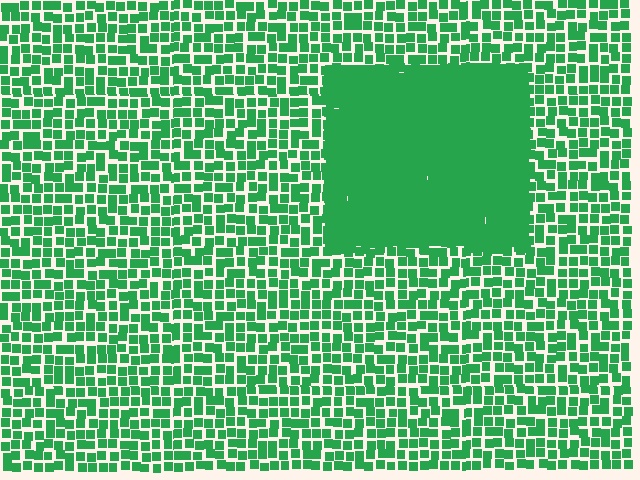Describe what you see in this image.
The image contains small green elements arranged at two different densities. A rectangle-shaped region is visible where the elements are more densely packed than the surrounding area.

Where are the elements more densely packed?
The elements are more densely packed inside the rectangle boundary.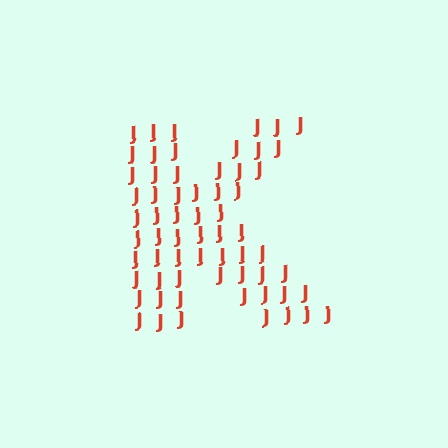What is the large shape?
The large shape is the letter K.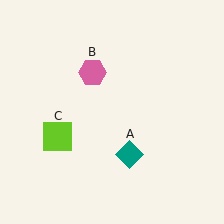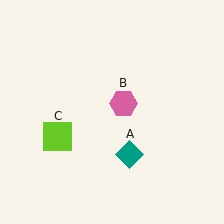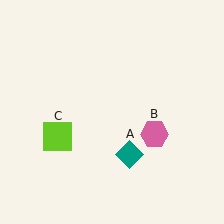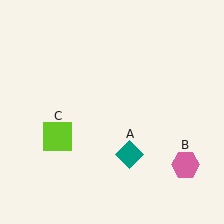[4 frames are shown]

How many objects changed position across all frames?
1 object changed position: pink hexagon (object B).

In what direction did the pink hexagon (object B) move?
The pink hexagon (object B) moved down and to the right.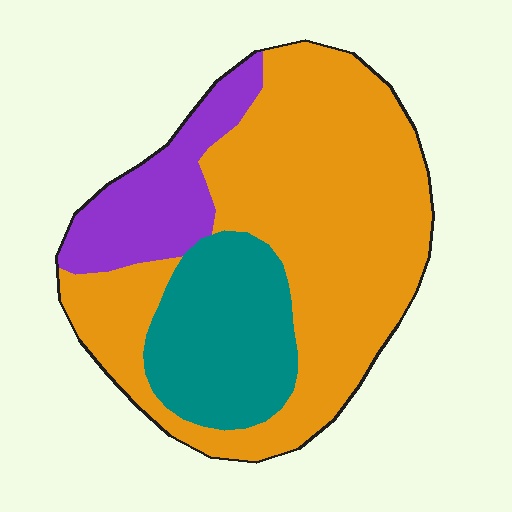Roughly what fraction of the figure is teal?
Teal covers around 20% of the figure.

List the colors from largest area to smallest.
From largest to smallest: orange, teal, purple.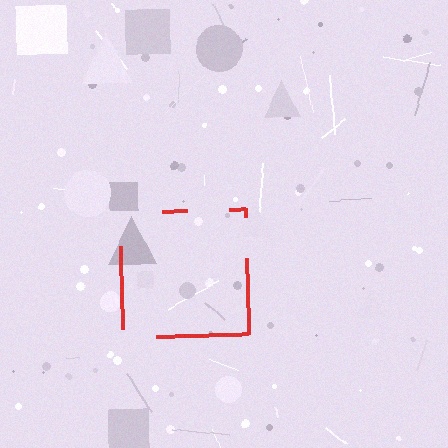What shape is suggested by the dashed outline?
The dashed outline suggests a square.